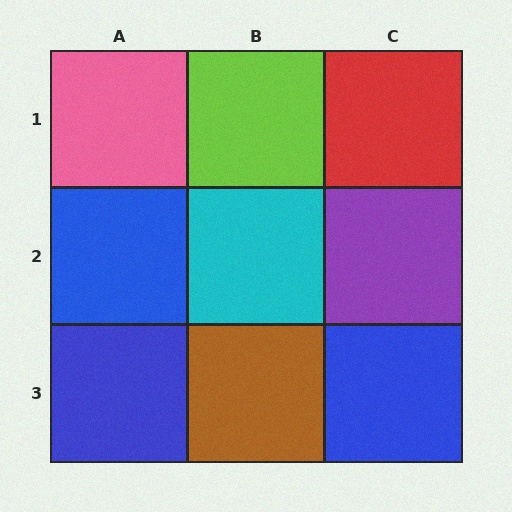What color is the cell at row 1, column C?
Red.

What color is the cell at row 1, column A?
Pink.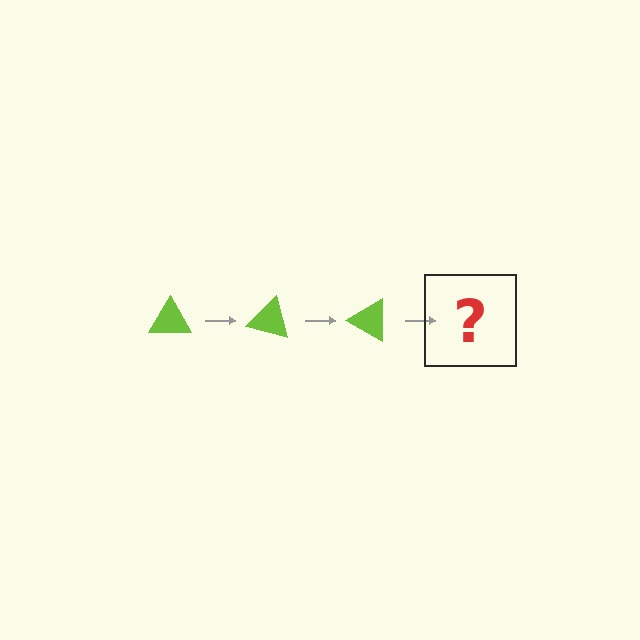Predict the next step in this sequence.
The next step is a lime triangle rotated 45 degrees.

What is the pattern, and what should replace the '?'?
The pattern is that the triangle rotates 15 degrees each step. The '?' should be a lime triangle rotated 45 degrees.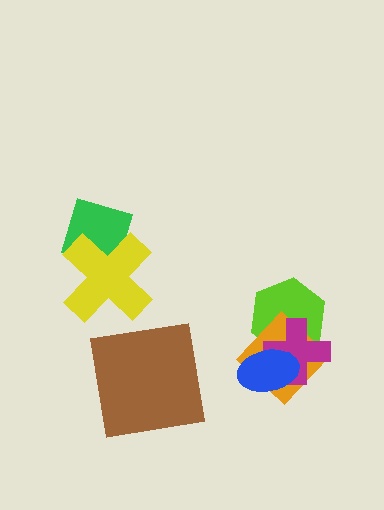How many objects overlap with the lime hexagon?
3 objects overlap with the lime hexagon.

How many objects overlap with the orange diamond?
3 objects overlap with the orange diamond.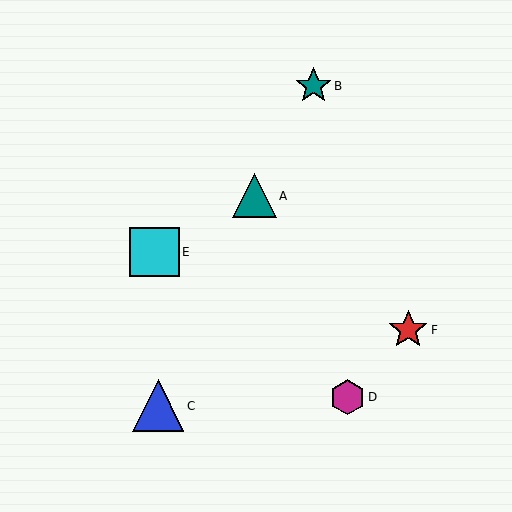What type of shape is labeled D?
Shape D is a magenta hexagon.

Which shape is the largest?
The blue triangle (labeled C) is the largest.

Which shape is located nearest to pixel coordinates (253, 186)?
The teal triangle (labeled A) at (255, 196) is nearest to that location.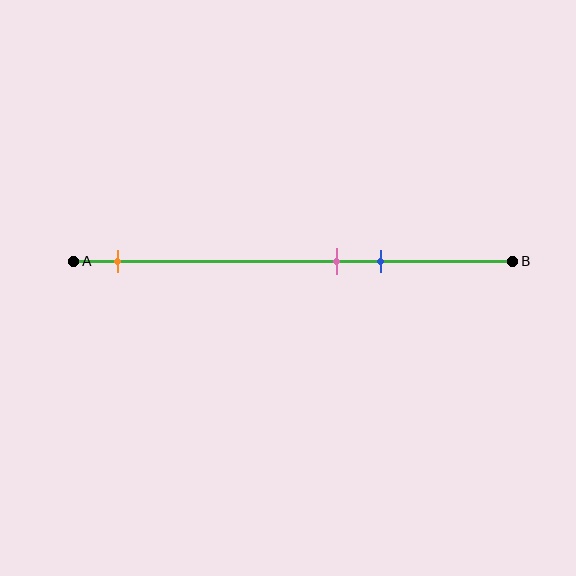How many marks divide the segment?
There are 3 marks dividing the segment.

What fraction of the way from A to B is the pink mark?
The pink mark is approximately 60% (0.6) of the way from A to B.